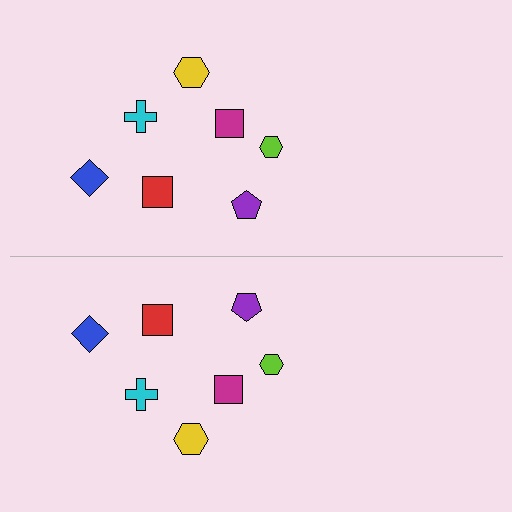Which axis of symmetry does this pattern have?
The pattern has a horizontal axis of symmetry running through the center of the image.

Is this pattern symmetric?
Yes, this pattern has bilateral (reflection) symmetry.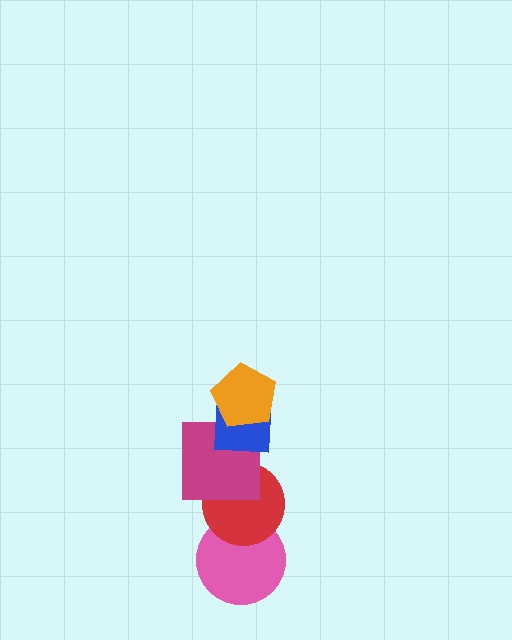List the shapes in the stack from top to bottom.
From top to bottom: the orange pentagon, the blue square, the magenta square, the red circle, the pink circle.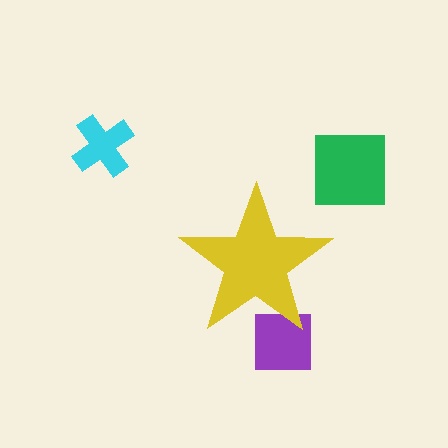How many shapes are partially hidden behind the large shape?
1 shape is partially hidden.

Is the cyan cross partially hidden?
No, the cyan cross is fully visible.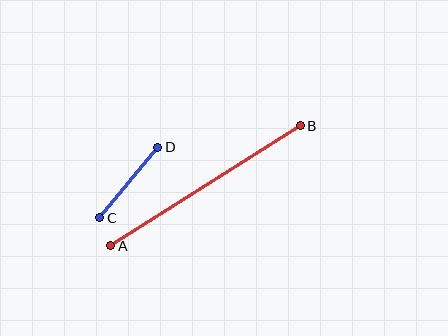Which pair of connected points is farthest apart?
Points A and B are farthest apart.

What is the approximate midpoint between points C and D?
The midpoint is at approximately (129, 182) pixels.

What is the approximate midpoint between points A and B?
The midpoint is at approximately (205, 186) pixels.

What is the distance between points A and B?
The distance is approximately 224 pixels.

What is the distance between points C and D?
The distance is approximately 91 pixels.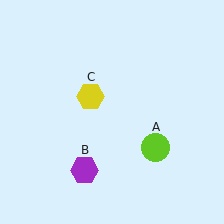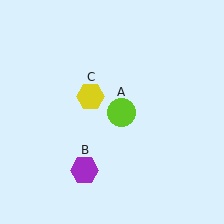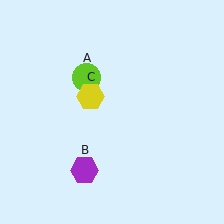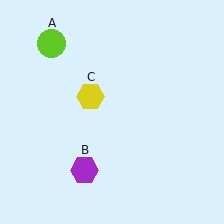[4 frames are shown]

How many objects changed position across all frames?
1 object changed position: lime circle (object A).